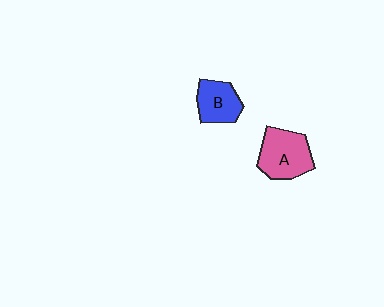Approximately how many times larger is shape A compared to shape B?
Approximately 1.4 times.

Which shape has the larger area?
Shape A (pink).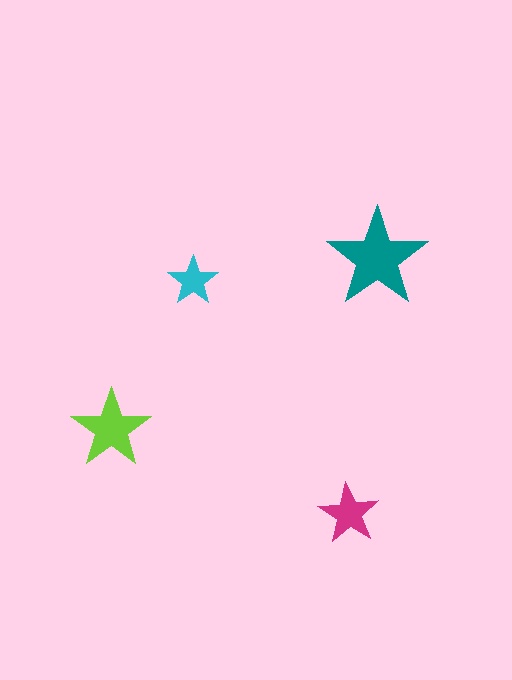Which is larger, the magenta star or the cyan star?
The magenta one.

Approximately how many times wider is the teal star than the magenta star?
About 1.5 times wider.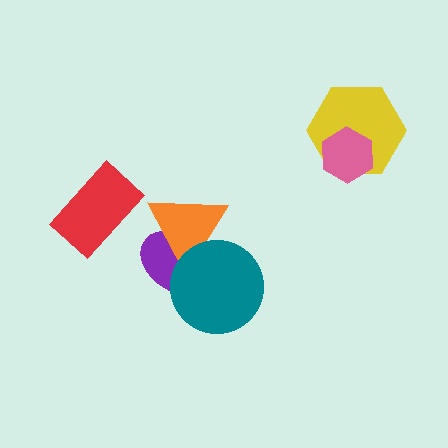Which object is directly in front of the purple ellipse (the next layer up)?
The orange triangle is directly in front of the purple ellipse.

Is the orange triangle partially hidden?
Yes, it is partially covered by another shape.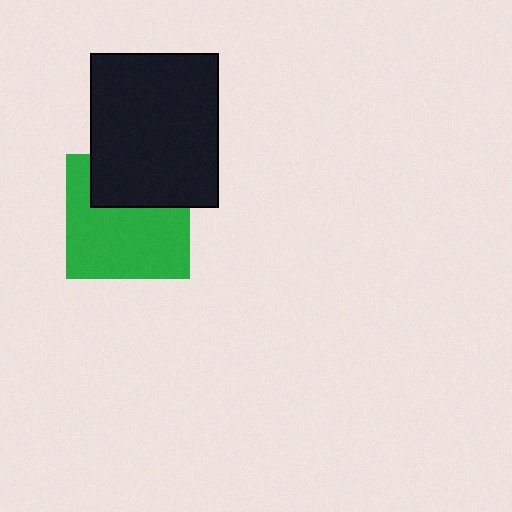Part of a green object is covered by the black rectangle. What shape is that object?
It is a square.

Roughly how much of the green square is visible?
Most of it is visible (roughly 65%).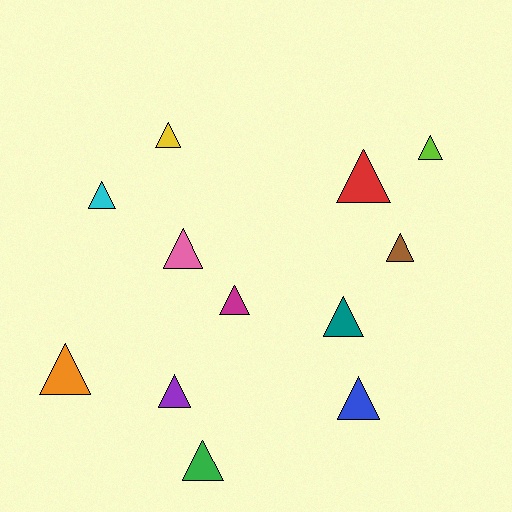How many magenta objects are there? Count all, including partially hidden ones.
There is 1 magenta object.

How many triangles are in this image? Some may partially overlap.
There are 12 triangles.